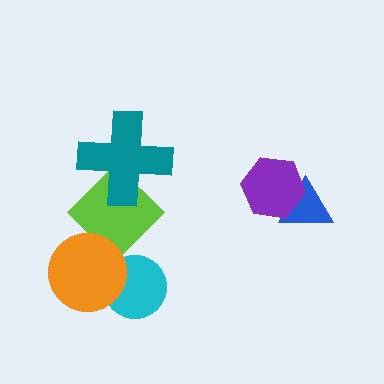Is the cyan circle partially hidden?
Yes, it is partially covered by another shape.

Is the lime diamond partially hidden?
Yes, it is partially covered by another shape.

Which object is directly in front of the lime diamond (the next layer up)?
The orange circle is directly in front of the lime diamond.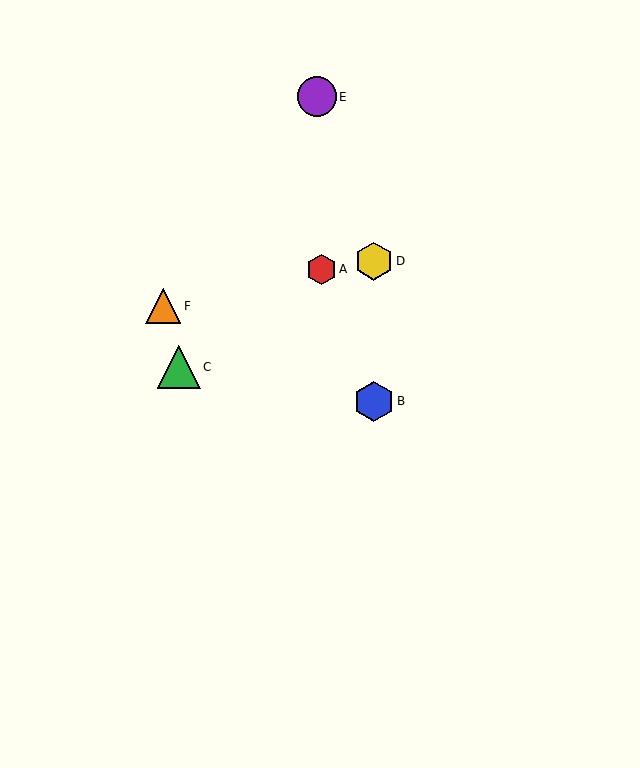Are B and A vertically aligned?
No, B is at x≈374 and A is at x≈321.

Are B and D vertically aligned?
Yes, both are at x≈374.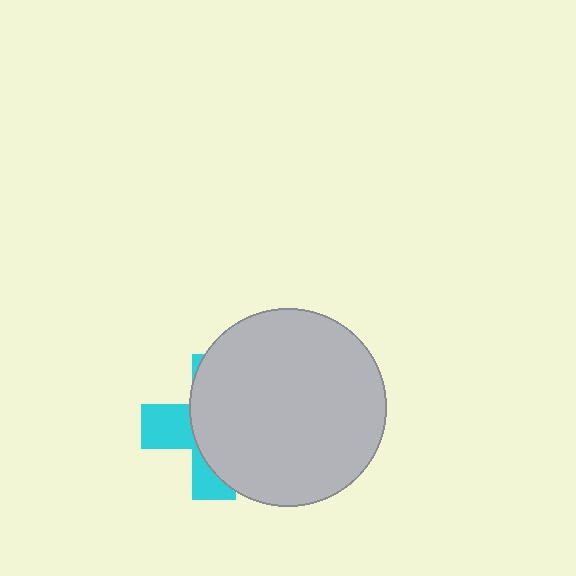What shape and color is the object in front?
The object in front is a light gray circle.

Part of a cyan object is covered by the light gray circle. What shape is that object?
It is a cross.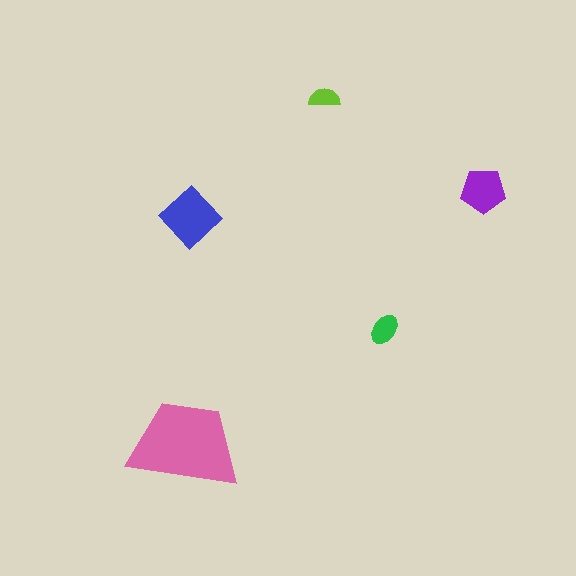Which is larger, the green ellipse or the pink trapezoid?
The pink trapezoid.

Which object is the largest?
The pink trapezoid.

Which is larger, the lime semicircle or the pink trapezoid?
The pink trapezoid.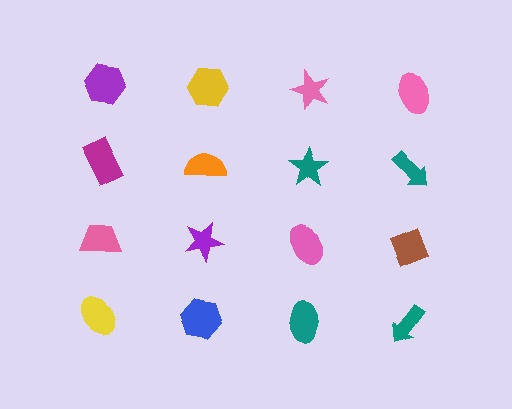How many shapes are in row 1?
4 shapes.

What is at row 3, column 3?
A pink ellipse.